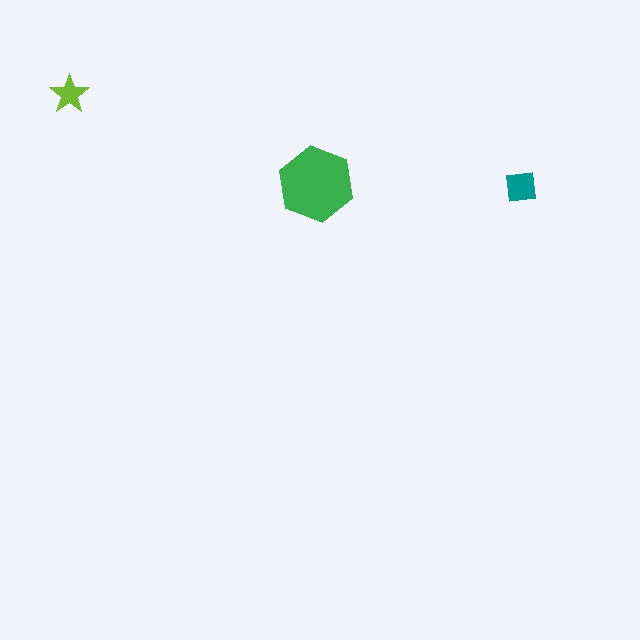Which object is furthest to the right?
The teal square is rightmost.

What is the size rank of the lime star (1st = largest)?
3rd.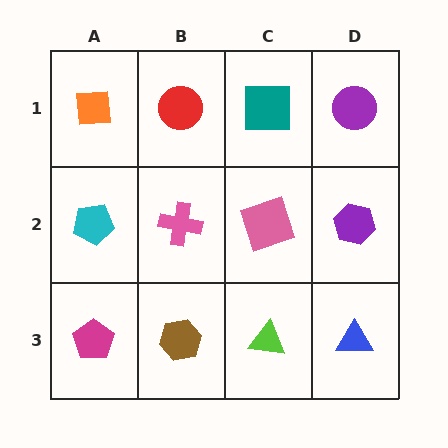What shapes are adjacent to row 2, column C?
A teal square (row 1, column C), a lime triangle (row 3, column C), a pink cross (row 2, column B), a purple hexagon (row 2, column D).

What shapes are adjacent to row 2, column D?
A purple circle (row 1, column D), a blue triangle (row 3, column D), a pink square (row 2, column C).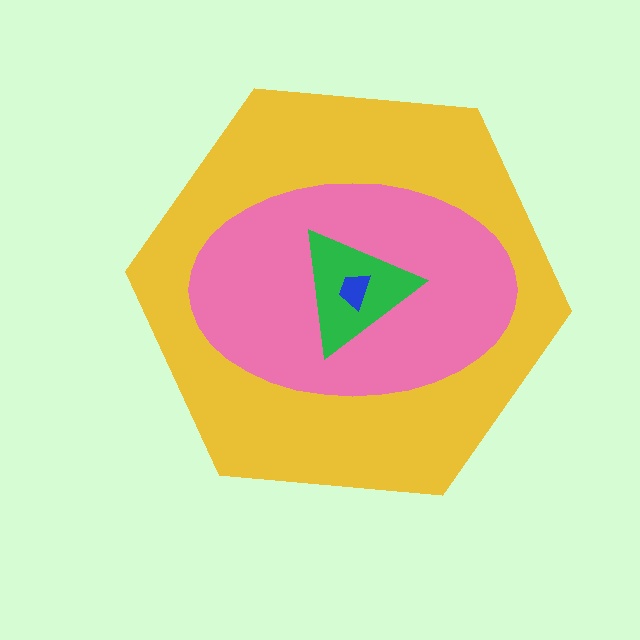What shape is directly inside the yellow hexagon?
The pink ellipse.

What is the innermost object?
The blue trapezoid.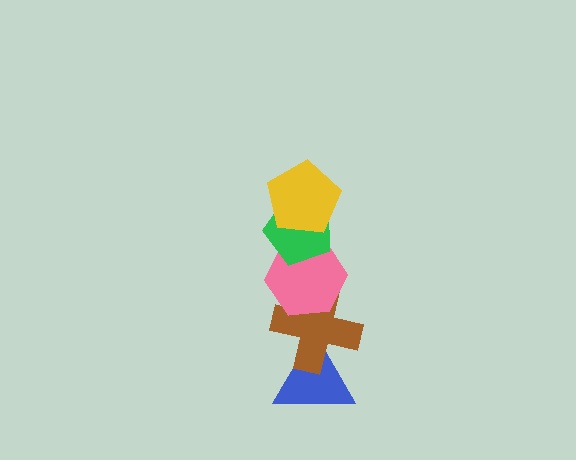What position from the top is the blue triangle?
The blue triangle is 5th from the top.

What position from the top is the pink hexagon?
The pink hexagon is 3rd from the top.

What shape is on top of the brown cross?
The pink hexagon is on top of the brown cross.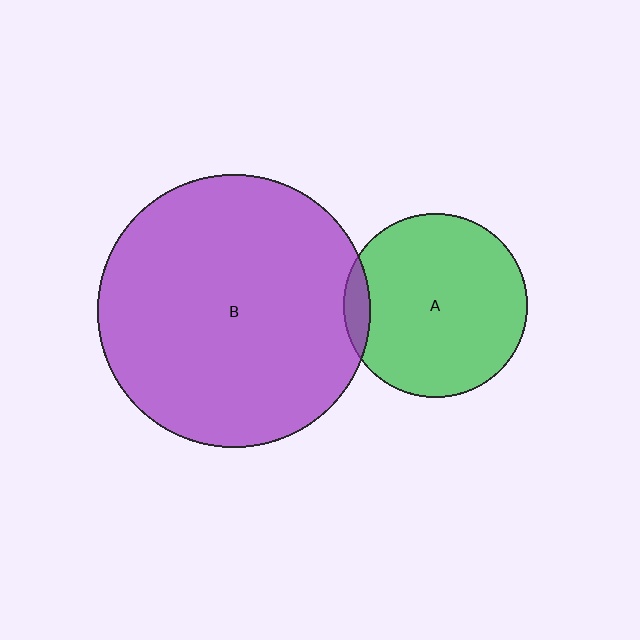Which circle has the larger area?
Circle B (purple).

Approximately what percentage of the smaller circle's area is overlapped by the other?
Approximately 5%.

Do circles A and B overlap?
Yes.